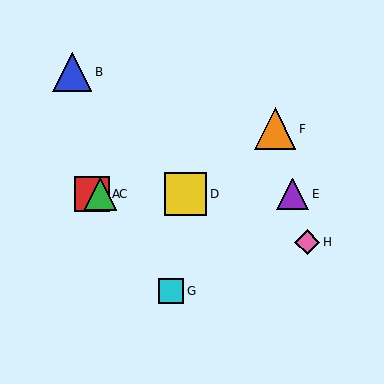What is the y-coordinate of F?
Object F is at y≈129.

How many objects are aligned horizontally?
4 objects (A, C, D, E) are aligned horizontally.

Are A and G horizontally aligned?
No, A is at y≈194 and G is at y≈291.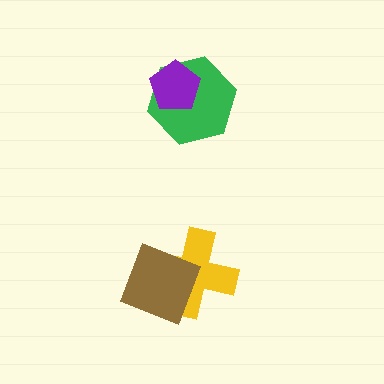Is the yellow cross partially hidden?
Yes, it is partially covered by another shape.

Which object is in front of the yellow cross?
The brown diamond is in front of the yellow cross.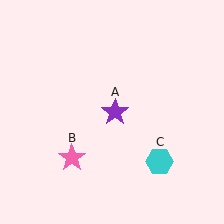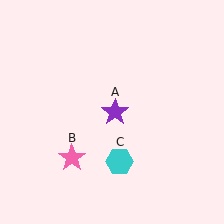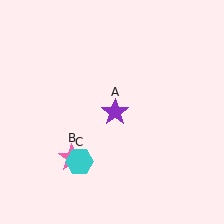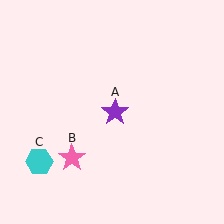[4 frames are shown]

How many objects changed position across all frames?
1 object changed position: cyan hexagon (object C).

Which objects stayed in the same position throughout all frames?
Purple star (object A) and pink star (object B) remained stationary.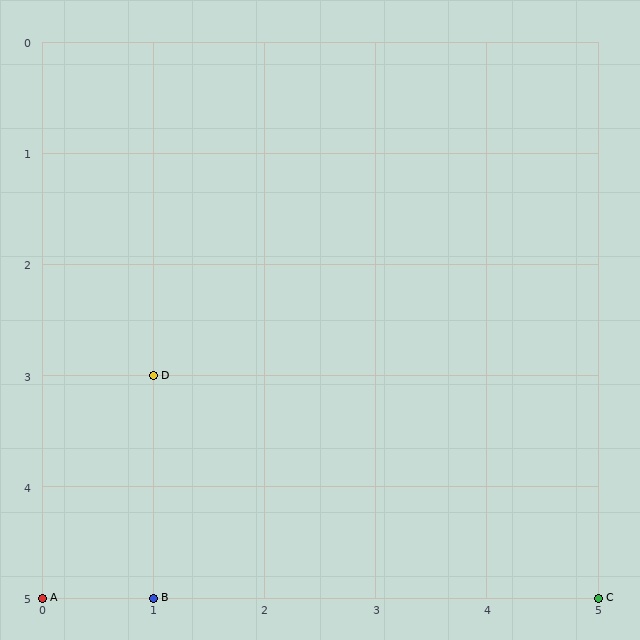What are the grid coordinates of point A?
Point A is at grid coordinates (0, 5).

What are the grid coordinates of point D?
Point D is at grid coordinates (1, 3).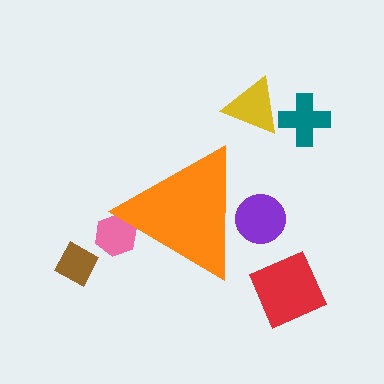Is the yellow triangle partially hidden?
No, the yellow triangle is fully visible.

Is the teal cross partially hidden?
No, the teal cross is fully visible.